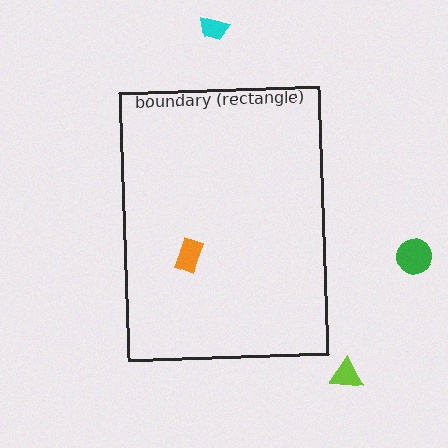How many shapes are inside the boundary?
1 inside, 3 outside.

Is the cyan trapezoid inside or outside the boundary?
Outside.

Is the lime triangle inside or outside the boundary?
Outside.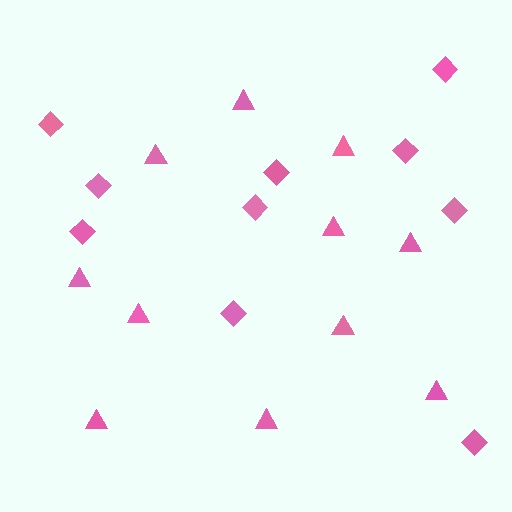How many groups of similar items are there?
There are 2 groups: one group of diamonds (10) and one group of triangles (11).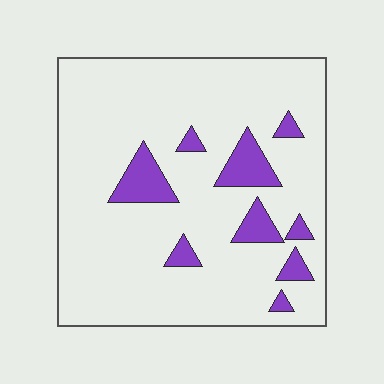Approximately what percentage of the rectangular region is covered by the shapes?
Approximately 10%.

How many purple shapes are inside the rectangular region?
9.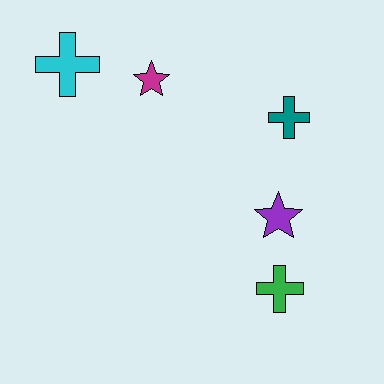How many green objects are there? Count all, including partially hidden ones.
There is 1 green object.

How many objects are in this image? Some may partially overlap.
There are 5 objects.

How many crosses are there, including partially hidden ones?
There are 3 crosses.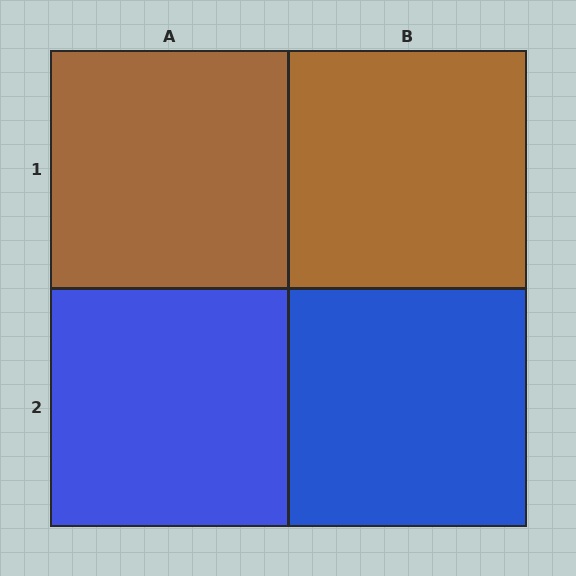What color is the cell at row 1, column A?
Brown.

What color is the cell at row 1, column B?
Brown.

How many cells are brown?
2 cells are brown.